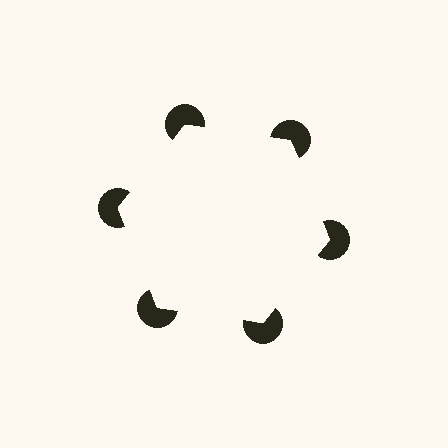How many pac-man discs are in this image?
There are 6 — one at each vertex of the illusory hexagon.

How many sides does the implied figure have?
6 sides.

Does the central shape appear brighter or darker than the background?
It typically appears slightly brighter than the background, even though no actual brightness change is drawn.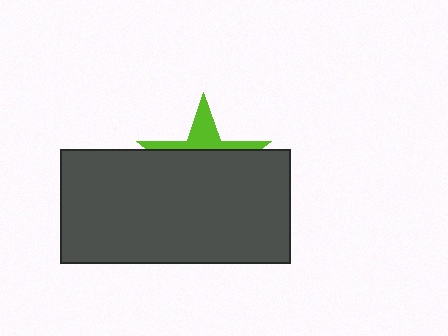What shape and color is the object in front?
The object in front is a dark gray rectangle.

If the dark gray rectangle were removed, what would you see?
You would see the complete lime star.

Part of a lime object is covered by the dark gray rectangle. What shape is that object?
It is a star.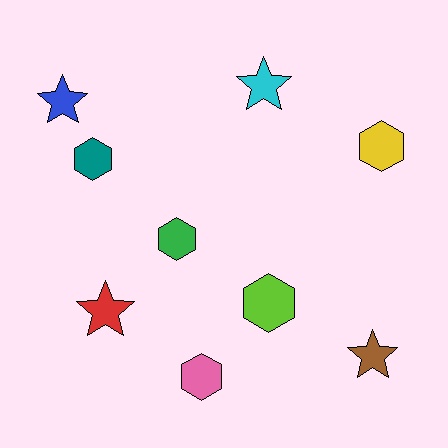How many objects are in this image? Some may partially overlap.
There are 9 objects.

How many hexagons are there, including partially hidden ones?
There are 5 hexagons.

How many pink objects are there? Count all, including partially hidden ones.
There is 1 pink object.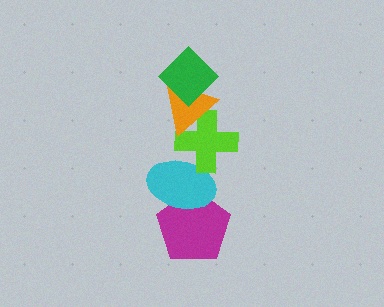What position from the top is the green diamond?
The green diamond is 1st from the top.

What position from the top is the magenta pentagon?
The magenta pentagon is 5th from the top.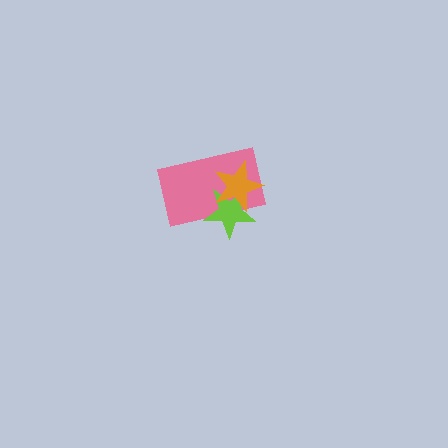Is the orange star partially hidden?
No, no other shape covers it.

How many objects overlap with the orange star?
2 objects overlap with the orange star.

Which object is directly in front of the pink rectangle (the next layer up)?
The lime star is directly in front of the pink rectangle.